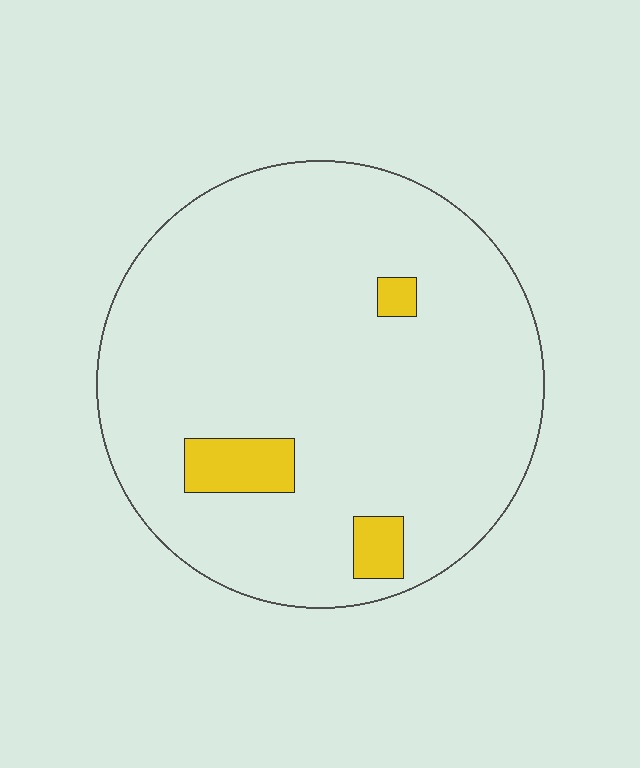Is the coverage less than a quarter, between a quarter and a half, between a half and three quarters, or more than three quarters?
Less than a quarter.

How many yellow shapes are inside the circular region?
3.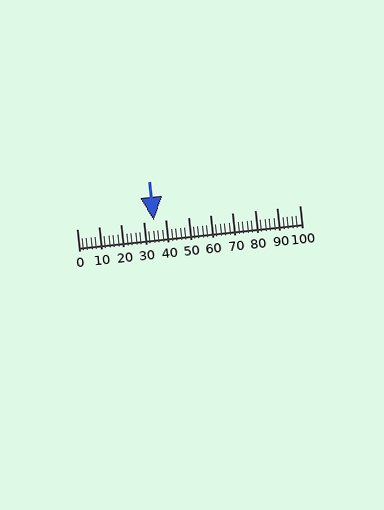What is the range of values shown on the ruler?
The ruler shows values from 0 to 100.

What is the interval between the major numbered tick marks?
The major tick marks are spaced 10 units apart.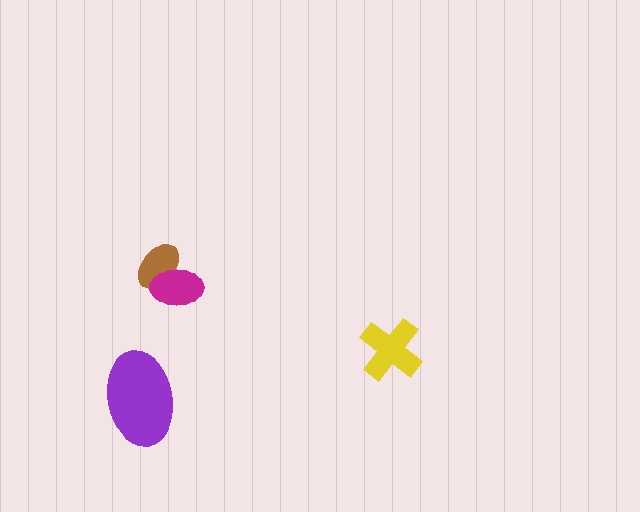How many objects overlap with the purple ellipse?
0 objects overlap with the purple ellipse.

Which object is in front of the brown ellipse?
The magenta ellipse is in front of the brown ellipse.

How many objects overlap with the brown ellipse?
1 object overlaps with the brown ellipse.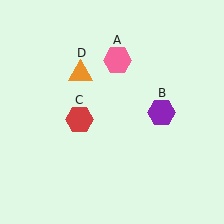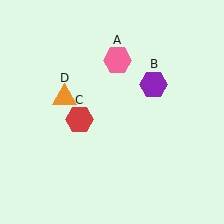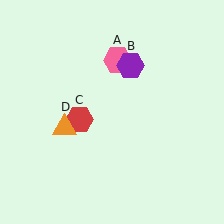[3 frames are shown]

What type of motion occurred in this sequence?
The purple hexagon (object B), orange triangle (object D) rotated counterclockwise around the center of the scene.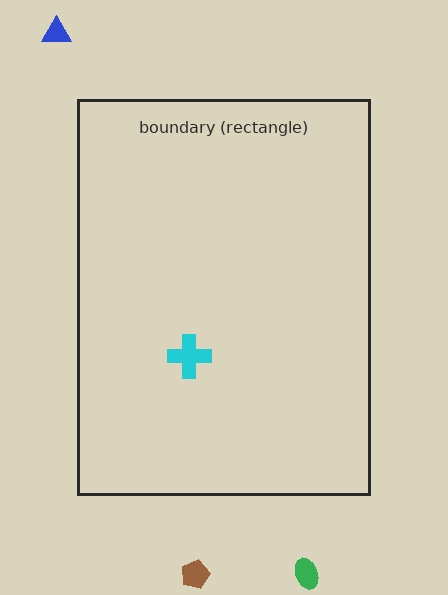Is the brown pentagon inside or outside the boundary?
Outside.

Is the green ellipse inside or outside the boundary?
Outside.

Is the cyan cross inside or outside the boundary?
Inside.